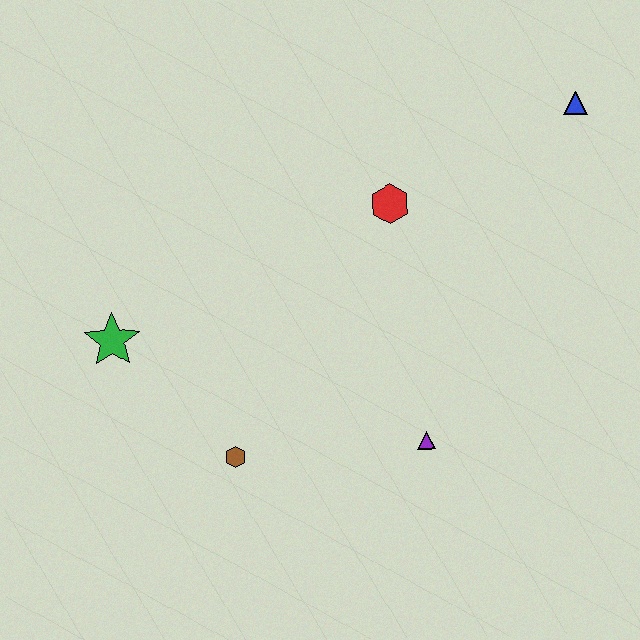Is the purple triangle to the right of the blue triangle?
No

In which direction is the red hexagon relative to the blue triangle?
The red hexagon is to the left of the blue triangle.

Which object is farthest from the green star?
The blue triangle is farthest from the green star.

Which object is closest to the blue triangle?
The red hexagon is closest to the blue triangle.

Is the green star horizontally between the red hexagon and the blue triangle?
No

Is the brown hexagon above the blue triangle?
No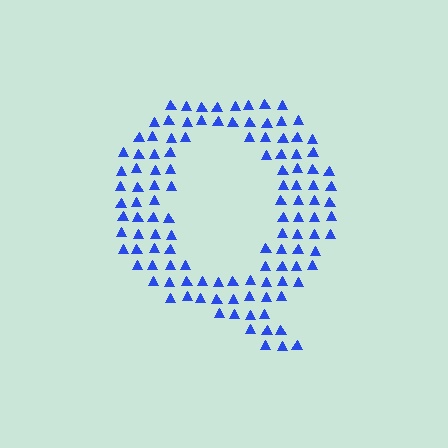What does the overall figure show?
The overall figure shows the letter Q.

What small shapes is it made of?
It is made of small triangles.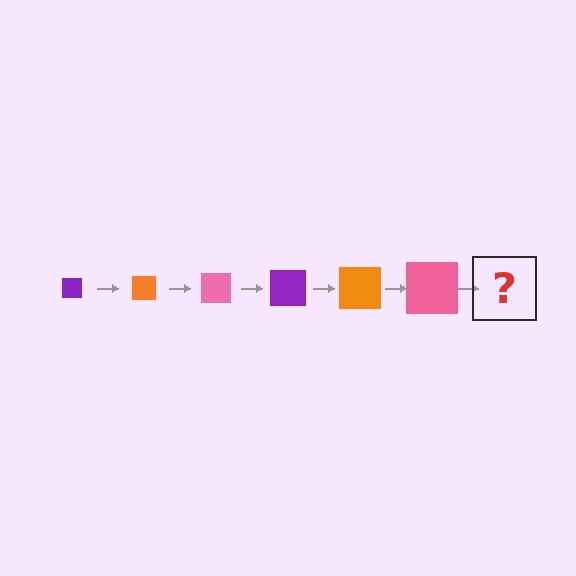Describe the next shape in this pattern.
It should be a purple square, larger than the previous one.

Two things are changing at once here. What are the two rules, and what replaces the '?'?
The two rules are that the square grows larger each step and the color cycles through purple, orange, and pink. The '?' should be a purple square, larger than the previous one.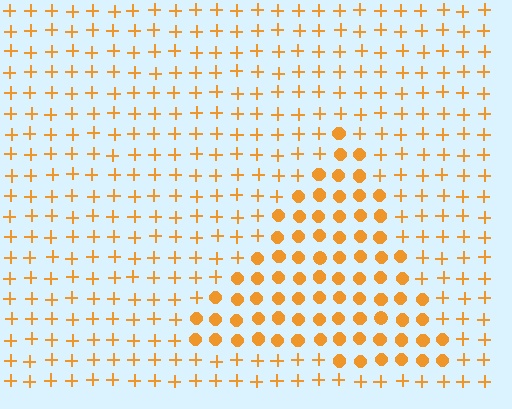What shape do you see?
I see a triangle.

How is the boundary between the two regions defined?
The boundary is defined by a change in element shape: circles inside vs. plus signs outside. All elements share the same color and spacing.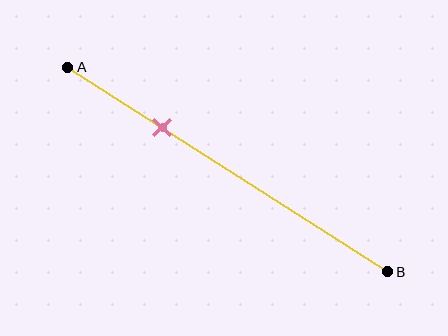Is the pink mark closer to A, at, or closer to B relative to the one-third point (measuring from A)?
The pink mark is closer to point A than the one-third point of segment AB.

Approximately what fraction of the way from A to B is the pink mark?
The pink mark is approximately 30% of the way from A to B.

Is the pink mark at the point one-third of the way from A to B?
No, the mark is at about 30% from A, not at the 33% one-third point.